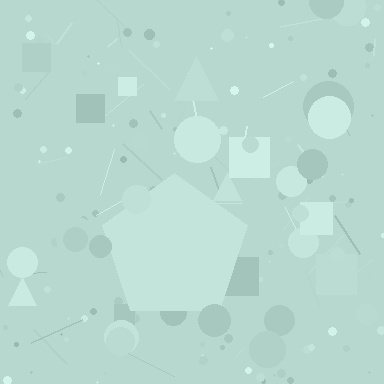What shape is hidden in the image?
A pentagon is hidden in the image.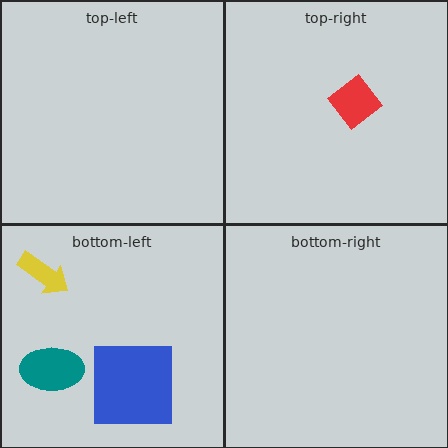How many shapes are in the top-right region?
1.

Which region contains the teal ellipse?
The bottom-left region.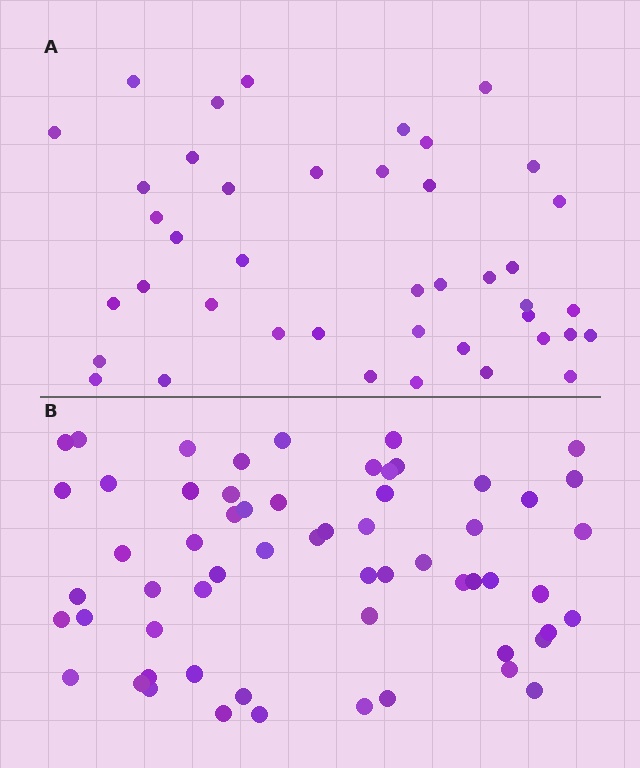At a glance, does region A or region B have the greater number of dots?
Region B (the bottom region) has more dots.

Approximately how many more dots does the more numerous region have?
Region B has approximately 20 more dots than region A.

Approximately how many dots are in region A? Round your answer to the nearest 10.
About 40 dots. (The exact count is 42, which rounds to 40.)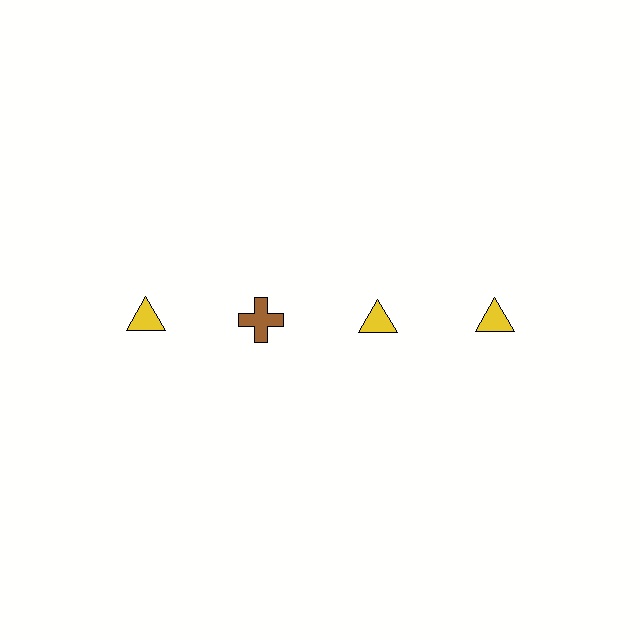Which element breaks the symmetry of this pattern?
The brown cross in the top row, second from left column breaks the symmetry. All other shapes are yellow triangles.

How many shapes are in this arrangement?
There are 4 shapes arranged in a grid pattern.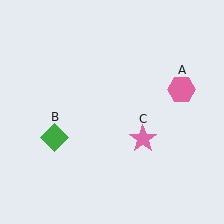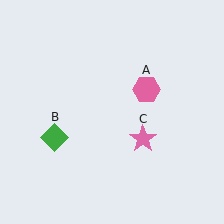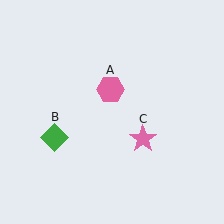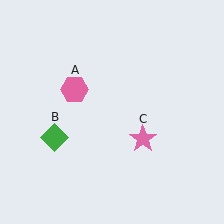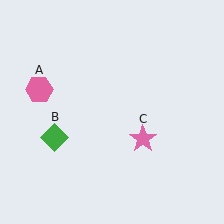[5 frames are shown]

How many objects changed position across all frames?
1 object changed position: pink hexagon (object A).